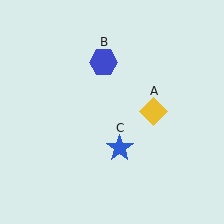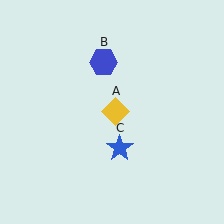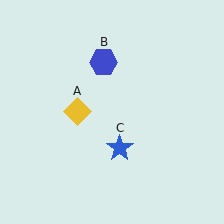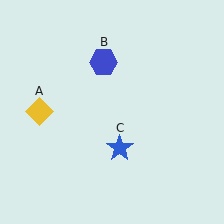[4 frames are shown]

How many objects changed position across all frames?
1 object changed position: yellow diamond (object A).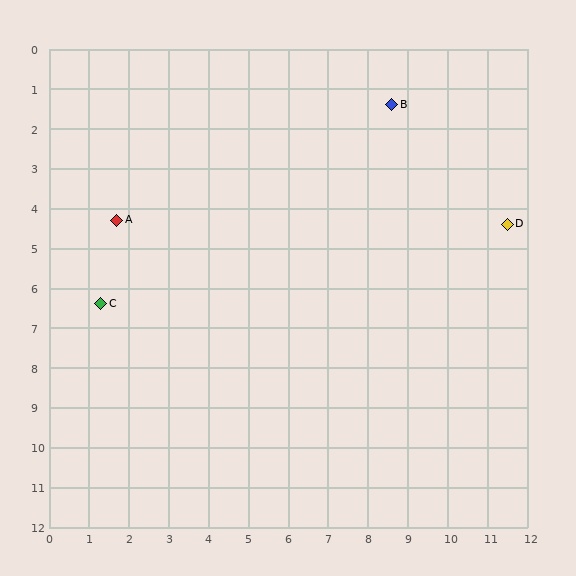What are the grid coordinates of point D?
Point D is at approximately (11.5, 4.4).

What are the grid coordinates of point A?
Point A is at approximately (1.7, 4.3).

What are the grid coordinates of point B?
Point B is at approximately (8.6, 1.4).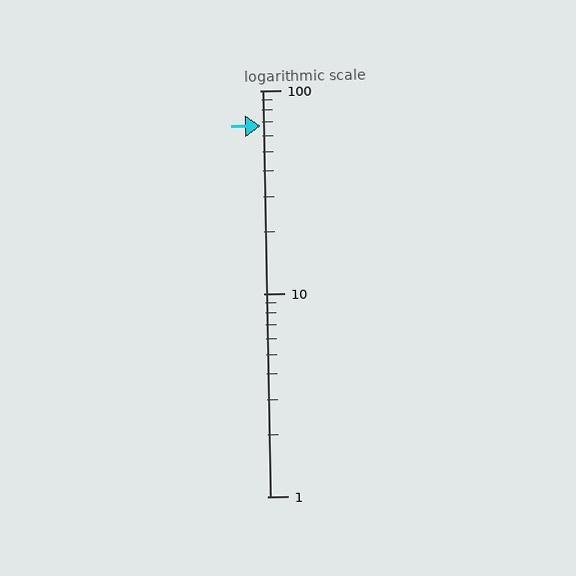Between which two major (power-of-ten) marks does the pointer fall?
The pointer is between 10 and 100.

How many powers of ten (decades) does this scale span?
The scale spans 2 decades, from 1 to 100.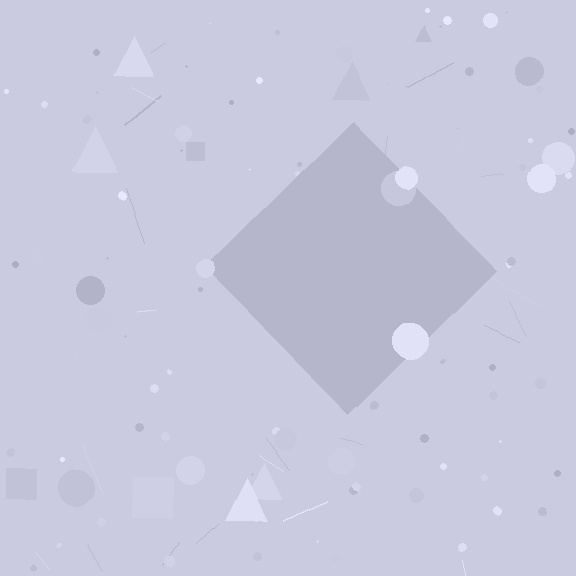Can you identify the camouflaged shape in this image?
The camouflaged shape is a diamond.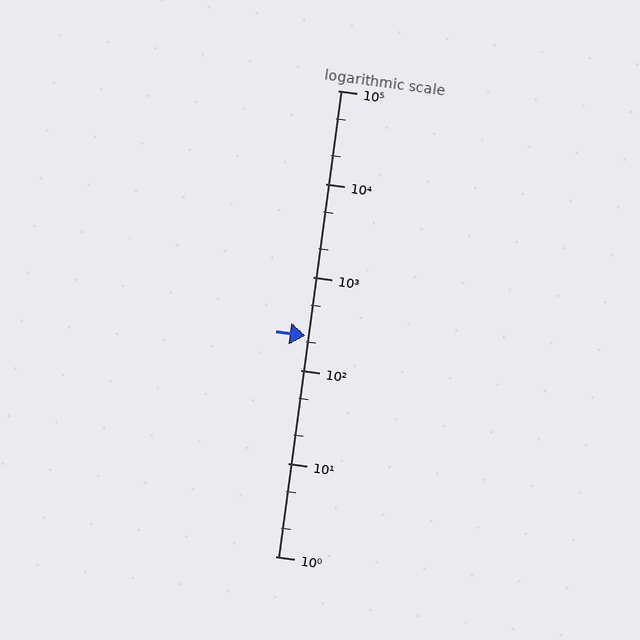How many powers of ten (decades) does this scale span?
The scale spans 5 decades, from 1 to 100000.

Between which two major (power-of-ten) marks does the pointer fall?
The pointer is between 100 and 1000.